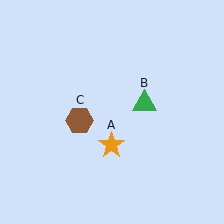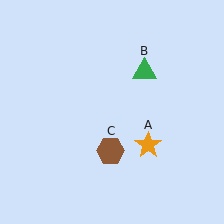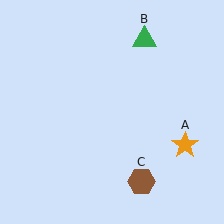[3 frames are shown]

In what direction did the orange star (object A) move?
The orange star (object A) moved right.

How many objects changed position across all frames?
3 objects changed position: orange star (object A), green triangle (object B), brown hexagon (object C).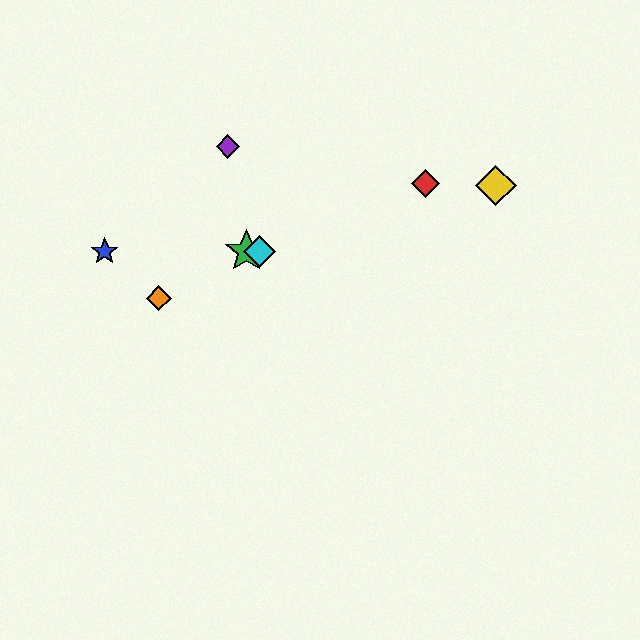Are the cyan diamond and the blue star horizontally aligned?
Yes, both are at y≈251.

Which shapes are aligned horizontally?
The blue star, the green star, the cyan diamond are aligned horizontally.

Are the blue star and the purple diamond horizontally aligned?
No, the blue star is at y≈251 and the purple diamond is at y≈146.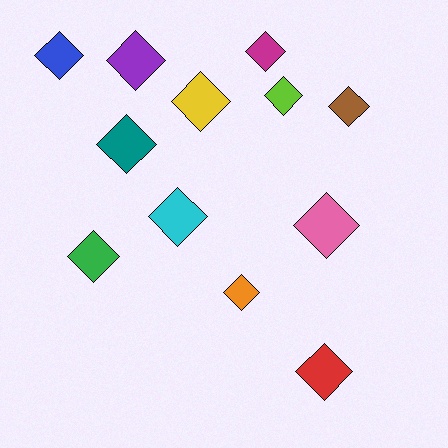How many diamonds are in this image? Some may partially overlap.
There are 12 diamonds.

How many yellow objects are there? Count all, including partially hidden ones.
There is 1 yellow object.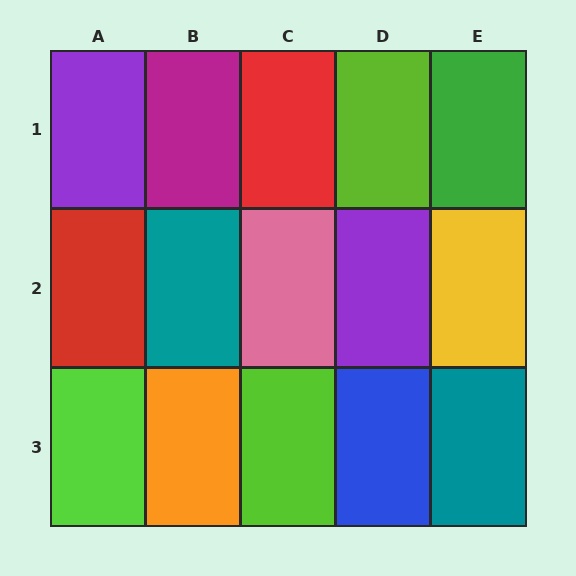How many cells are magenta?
1 cell is magenta.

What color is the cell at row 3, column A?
Lime.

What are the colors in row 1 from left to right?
Purple, magenta, red, lime, green.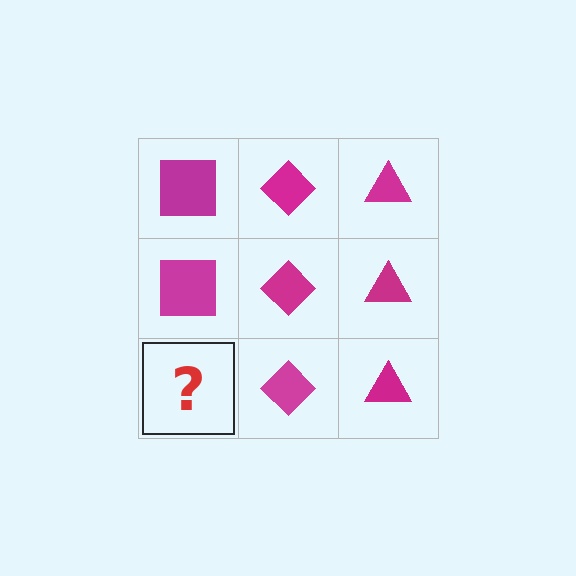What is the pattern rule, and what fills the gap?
The rule is that each column has a consistent shape. The gap should be filled with a magenta square.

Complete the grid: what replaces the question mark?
The question mark should be replaced with a magenta square.